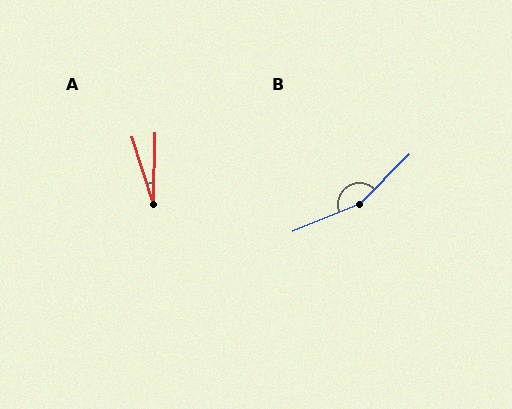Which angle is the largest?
B, at approximately 157 degrees.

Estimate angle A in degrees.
Approximately 18 degrees.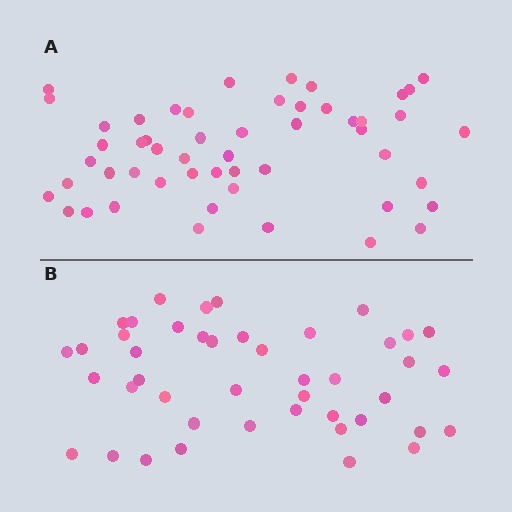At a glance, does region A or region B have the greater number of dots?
Region A (the top region) has more dots.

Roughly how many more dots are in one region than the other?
Region A has roughly 8 or so more dots than region B.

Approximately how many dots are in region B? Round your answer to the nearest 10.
About 40 dots. (The exact count is 44, which rounds to 40.)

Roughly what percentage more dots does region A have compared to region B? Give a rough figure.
About 20% more.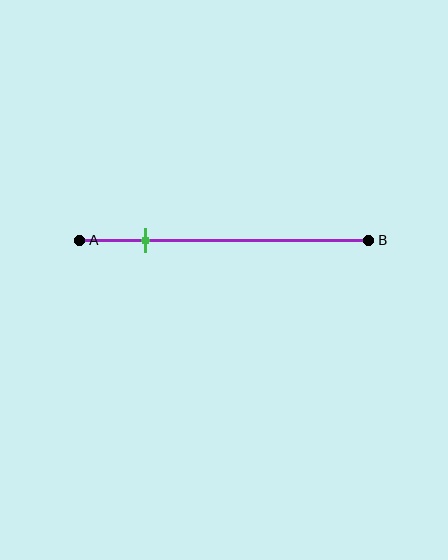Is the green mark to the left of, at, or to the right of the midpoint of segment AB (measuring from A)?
The green mark is to the left of the midpoint of segment AB.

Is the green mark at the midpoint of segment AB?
No, the mark is at about 25% from A, not at the 50% midpoint.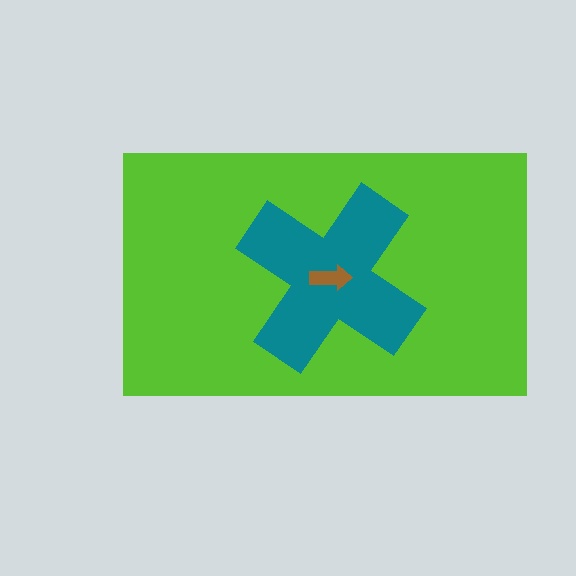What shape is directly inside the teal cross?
The brown arrow.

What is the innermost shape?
The brown arrow.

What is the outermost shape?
The lime rectangle.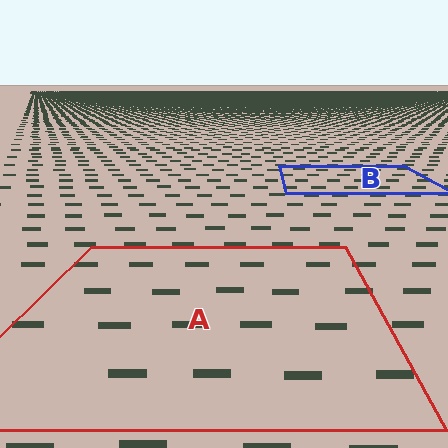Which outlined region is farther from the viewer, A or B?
Region B is farther from the viewer — the texture elements inside it appear smaller and more densely packed.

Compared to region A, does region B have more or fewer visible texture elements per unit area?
Region B has more texture elements per unit area — they are packed more densely because it is farther away.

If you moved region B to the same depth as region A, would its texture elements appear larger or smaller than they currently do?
They would appear larger. At a closer depth, the same texture elements are projected at a bigger on-screen size.